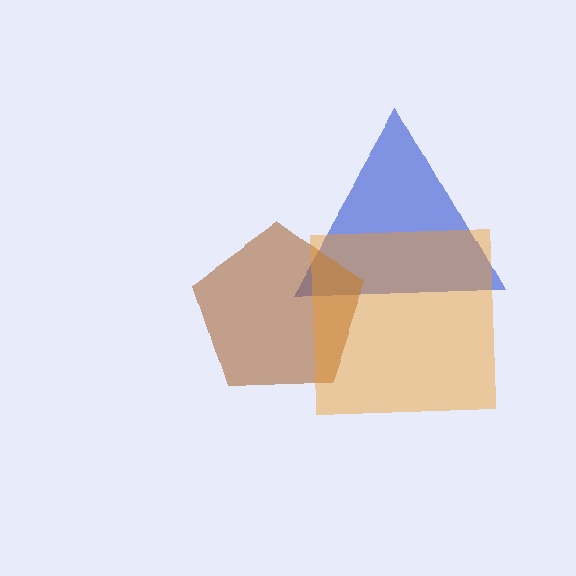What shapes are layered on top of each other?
The layered shapes are: a blue triangle, a brown pentagon, an orange square.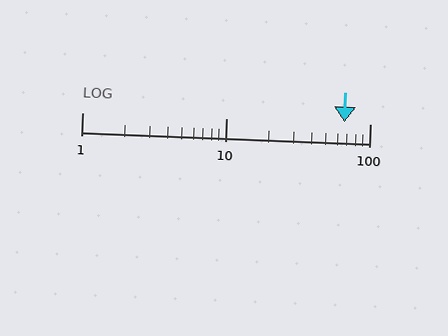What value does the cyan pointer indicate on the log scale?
The pointer indicates approximately 67.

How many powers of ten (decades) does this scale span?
The scale spans 2 decades, from 1 to 100.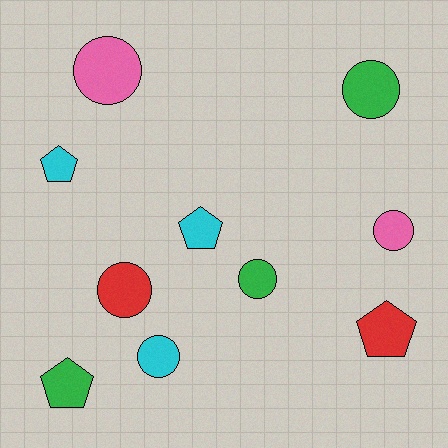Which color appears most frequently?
Cyan, with 3 objects.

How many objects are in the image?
There are 10 objects.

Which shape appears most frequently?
Circle, with 6 objects.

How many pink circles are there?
There are 2 pink circles.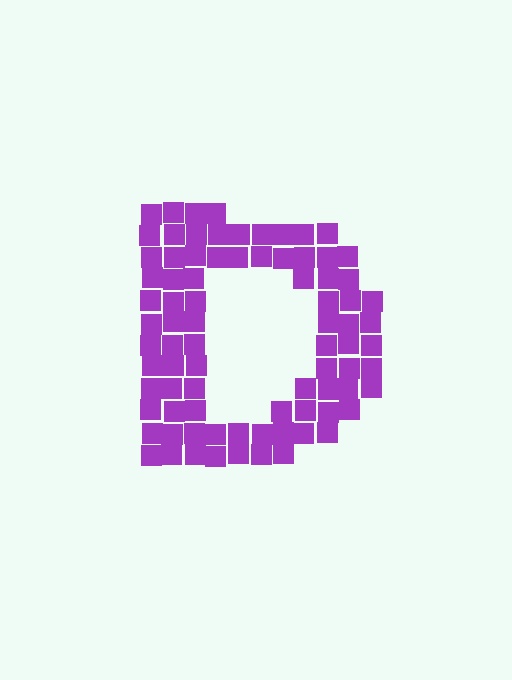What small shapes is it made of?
It is made of small squares.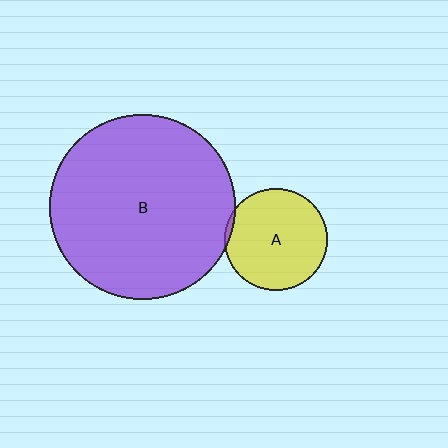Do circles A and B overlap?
Yes.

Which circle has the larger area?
Circle B (purple).